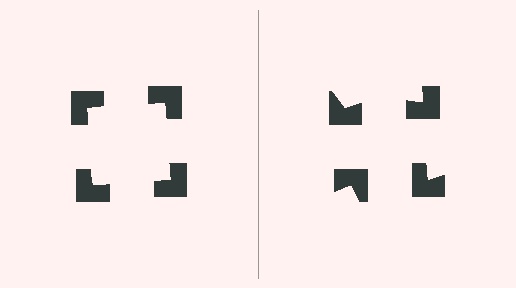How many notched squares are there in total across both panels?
8 — 4 on each side.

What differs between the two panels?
The notched squares are positioned identically on both sides; only the wedge orientations differ. On the left they align to a square; on the right they are misaligned.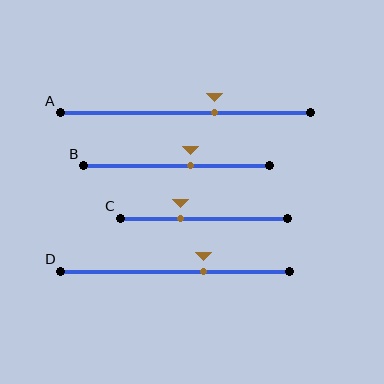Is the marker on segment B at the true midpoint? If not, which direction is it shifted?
No, the marker on segment B is shifted to the right by about 8% of the segment length.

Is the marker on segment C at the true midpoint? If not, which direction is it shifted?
No, the marker on segment C is shifted to the left by about 14% of the segment length.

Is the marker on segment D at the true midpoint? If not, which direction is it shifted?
No, the marker on segment D is shifted to the right by about 13% of the segment length.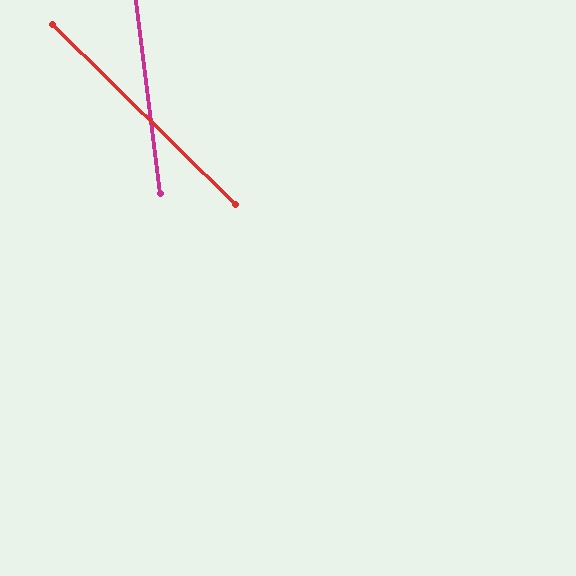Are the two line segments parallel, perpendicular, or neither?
Neither parallel nor perpendicular — they differ by about 38°.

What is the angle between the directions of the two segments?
Approximately 38 degrees.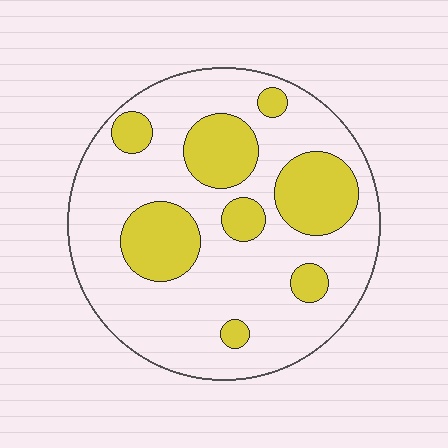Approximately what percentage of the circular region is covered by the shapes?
Approximately 25%.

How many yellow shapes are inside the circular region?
8.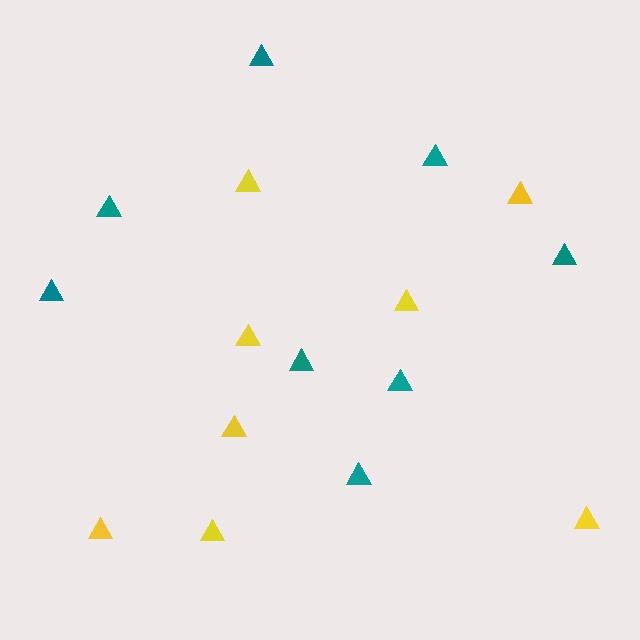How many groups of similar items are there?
There are 2 groups: one group of teal triangles (8) and one group of yellow triangles (8).